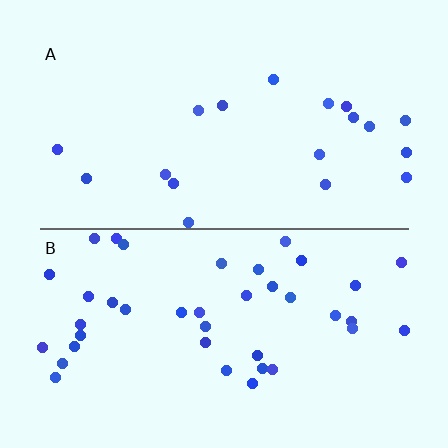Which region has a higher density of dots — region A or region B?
B (the bottom).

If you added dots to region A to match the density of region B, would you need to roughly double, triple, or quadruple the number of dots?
Approximately double.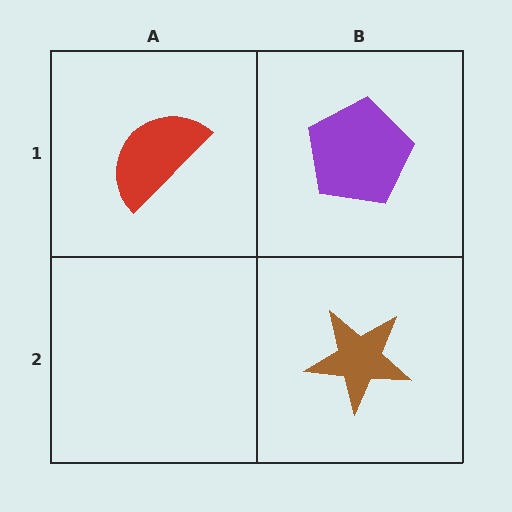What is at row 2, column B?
A brown star.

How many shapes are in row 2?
1 shape.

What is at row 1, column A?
A red semicircle.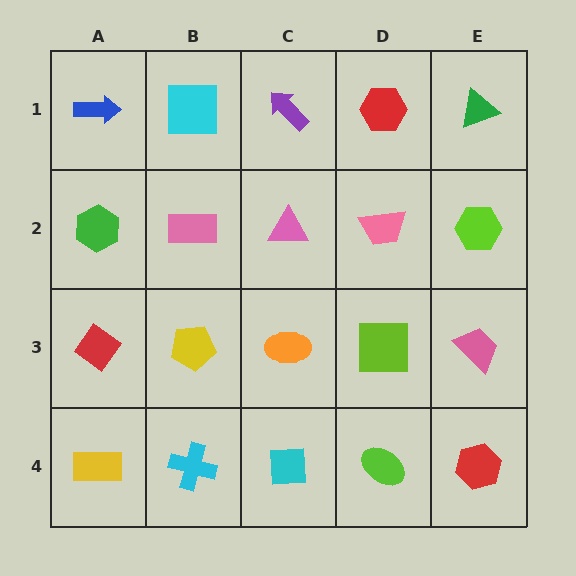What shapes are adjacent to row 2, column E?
A green triangle (row 1, column E), a pink trapezoid (row 3, column E), a pink trapezoid (row 2, column D).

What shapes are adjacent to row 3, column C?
A pink triangle (row 2, column C), a cyan square (row 4, column C), a yellow pentagon (row 3, column B), a lime square (row 3, column D).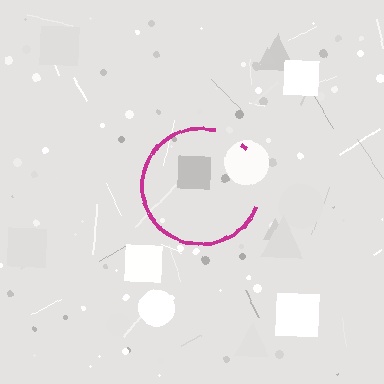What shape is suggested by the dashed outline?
The dashed outline suggests a circle.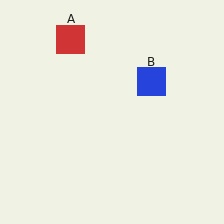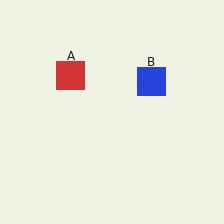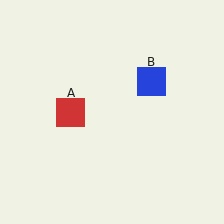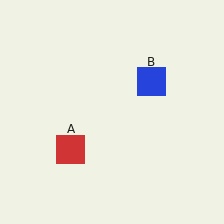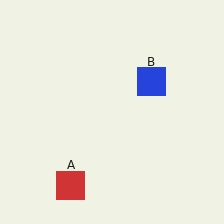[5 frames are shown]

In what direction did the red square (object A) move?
The red square (object A) moved down.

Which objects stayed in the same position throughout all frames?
Blue square (object B) remained stationary.